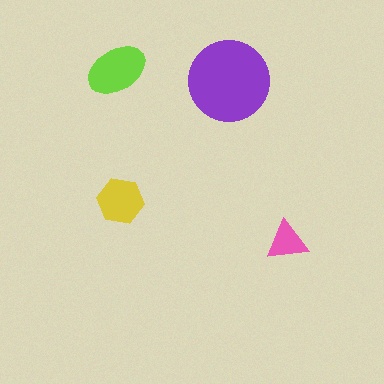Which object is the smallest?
The pink triangle.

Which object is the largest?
The purple circle.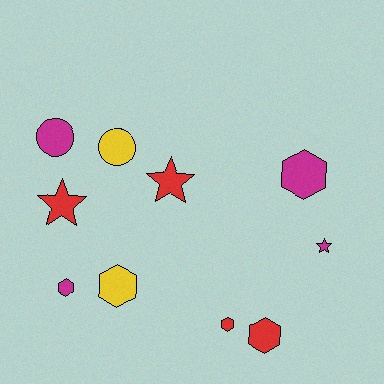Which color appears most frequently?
Magenta, with 4 objects.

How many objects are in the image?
There are 10 objects.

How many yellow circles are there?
There is 1 yellow circle.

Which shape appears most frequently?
Hexagon, with 5 objects.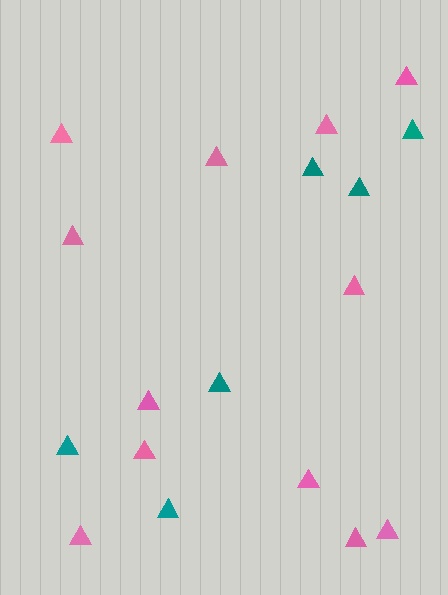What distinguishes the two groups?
There are 2 groups: one group of pink triangles (12) and one group of teal triangles (6).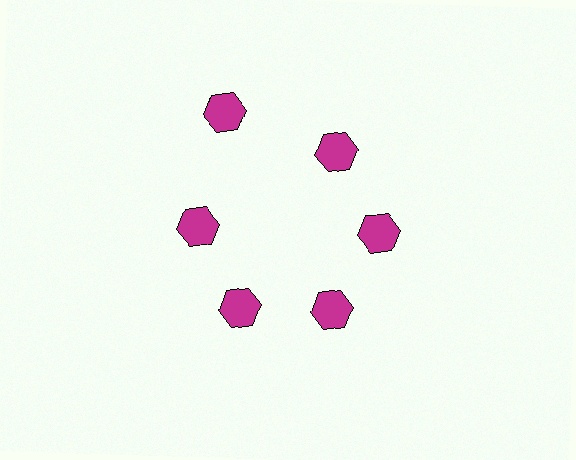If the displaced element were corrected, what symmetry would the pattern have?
It would have 6-fold rotational symmetry — the pattern would map onto itself every 60 degrees.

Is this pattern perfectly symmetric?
No. The 6 magenta hexagons are arranged in a ring, but one element near the 11 o'clock position is pushed outward from the center, breaking the 6-fold rotational symmetry.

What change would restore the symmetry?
The symmetry would be restored by moving it inward, back onto the ring so that all 6 hexagons sit at equal angles and equal distance from the center.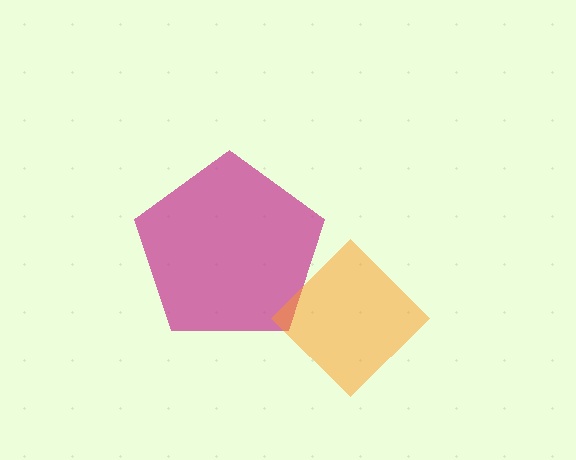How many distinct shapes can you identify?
There are 2 distinct shapes: a magenta pentagon, an orange diamond.